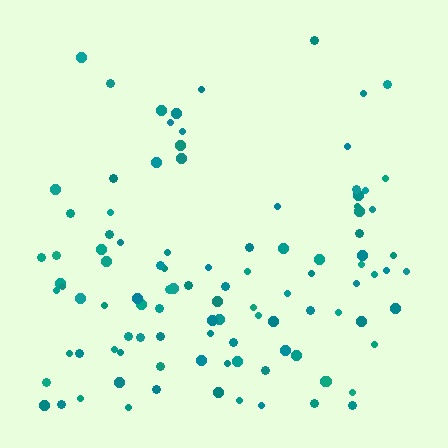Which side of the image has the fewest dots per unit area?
The top.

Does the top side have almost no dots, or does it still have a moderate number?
Still a moderate number, just noticeably fewer than the bottom.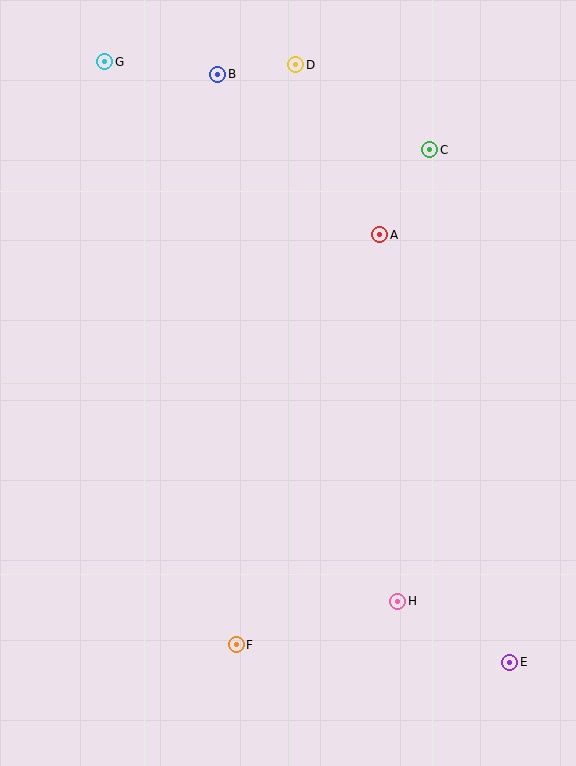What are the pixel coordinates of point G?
Point G is at (105, 62).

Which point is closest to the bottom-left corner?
Point F is closest to the bottom-left corner.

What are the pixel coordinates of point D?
Point D is at (296, 65).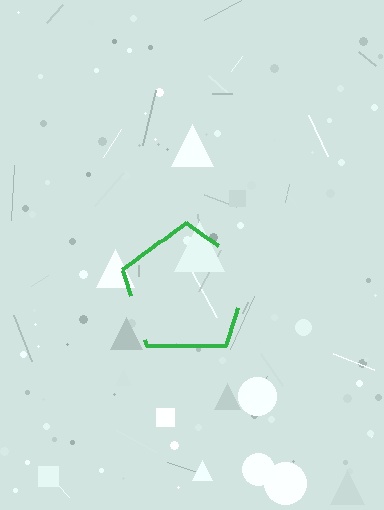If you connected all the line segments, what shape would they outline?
They would outline a pentagon.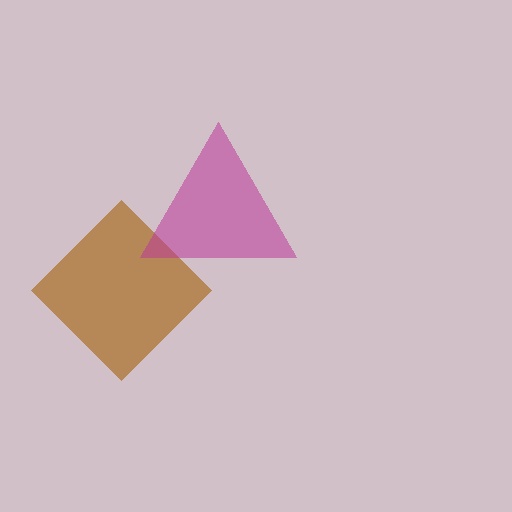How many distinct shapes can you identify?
There are 2 distinct shapes: a brown diamond, a magenta triangle.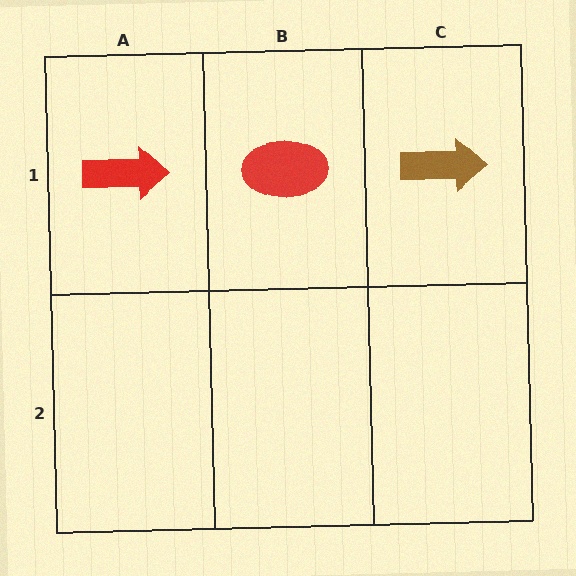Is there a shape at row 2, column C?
No, that cell is empty.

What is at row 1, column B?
A red ellipse.